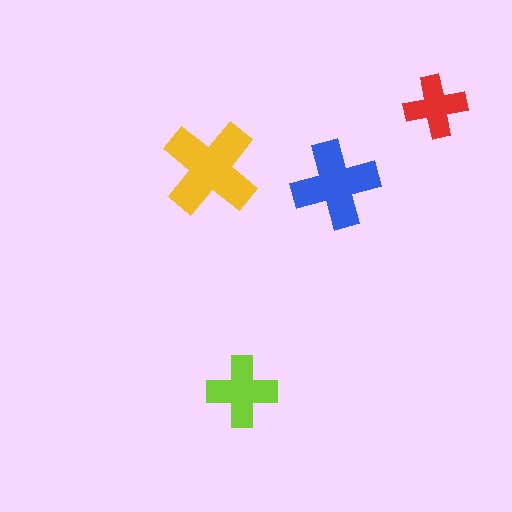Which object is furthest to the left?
The yellow cross is leftmost.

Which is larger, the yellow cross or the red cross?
The yellow one.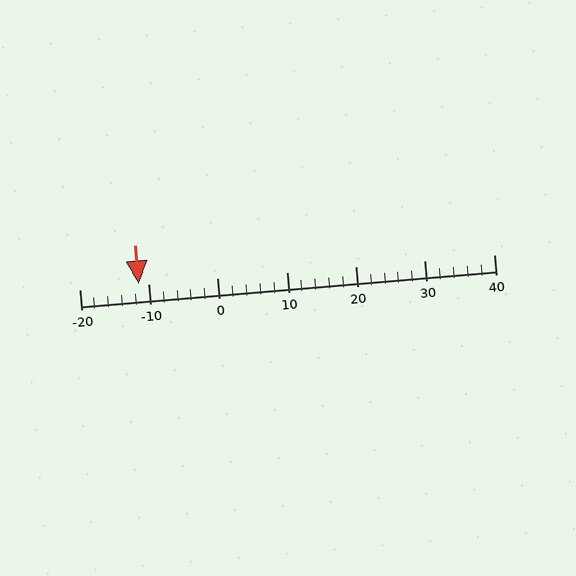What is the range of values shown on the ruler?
The ruler shows values from -20 to 40.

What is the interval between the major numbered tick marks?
The major tick marks are spaced 10 units apart.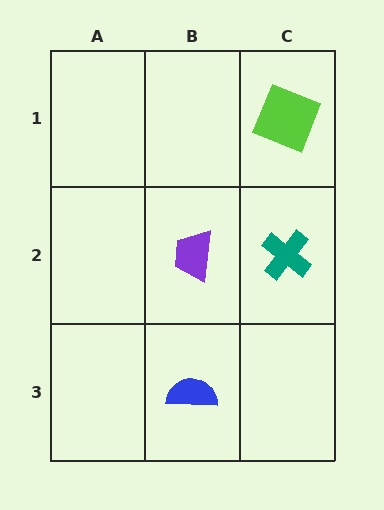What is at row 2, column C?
A teal cross.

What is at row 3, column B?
A blue semicircle.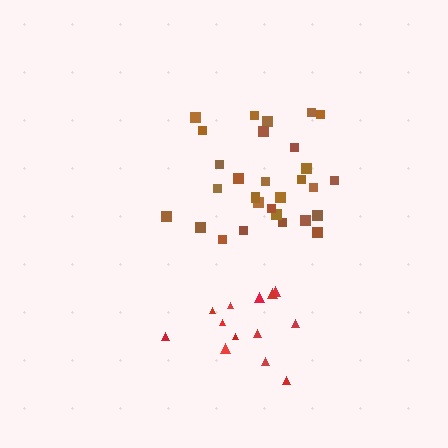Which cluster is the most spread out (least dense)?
Red.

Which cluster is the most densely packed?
Brown.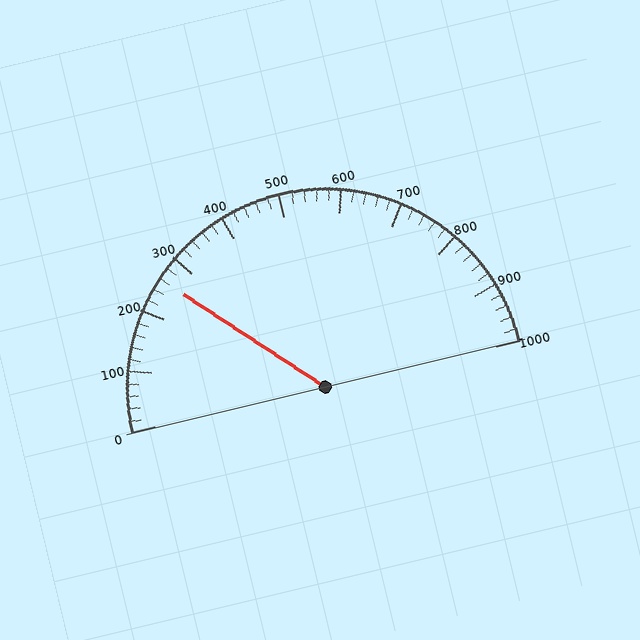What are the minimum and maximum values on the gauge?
The gauge ranges from 0 to 1000.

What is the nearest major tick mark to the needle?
The nearest major tick mark is 300.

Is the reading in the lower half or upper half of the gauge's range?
The reading is in the lower half of the range (0 to 1000).